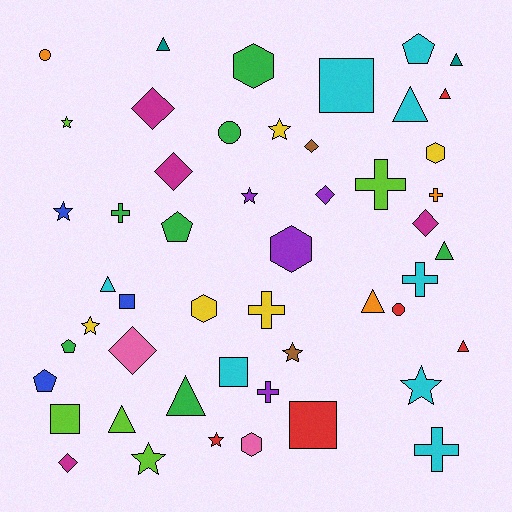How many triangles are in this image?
There are 10 triangles.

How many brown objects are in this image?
There are 2 brown objects.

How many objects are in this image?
There are 50 objects.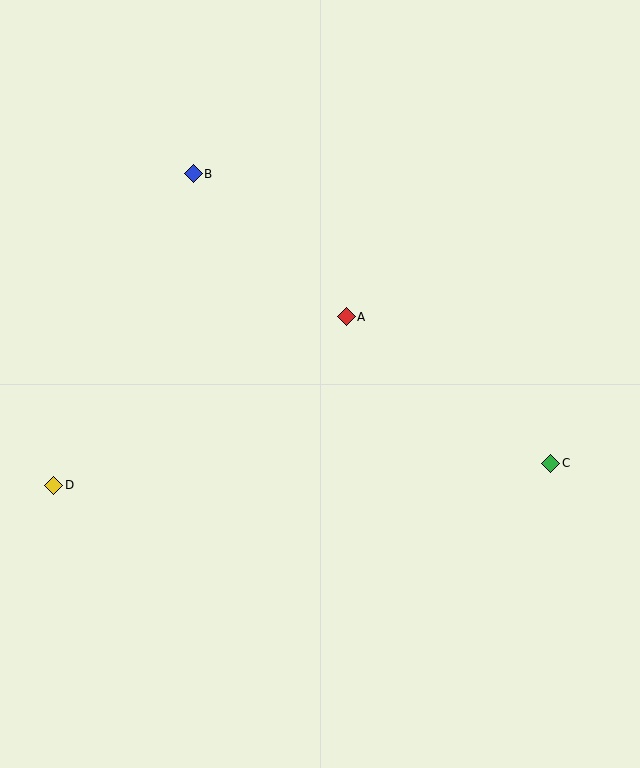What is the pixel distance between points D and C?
The distance between D and C is 498 pixels.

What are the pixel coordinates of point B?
Point B is at (193, 174).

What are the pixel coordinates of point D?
Point D is at (54, 485).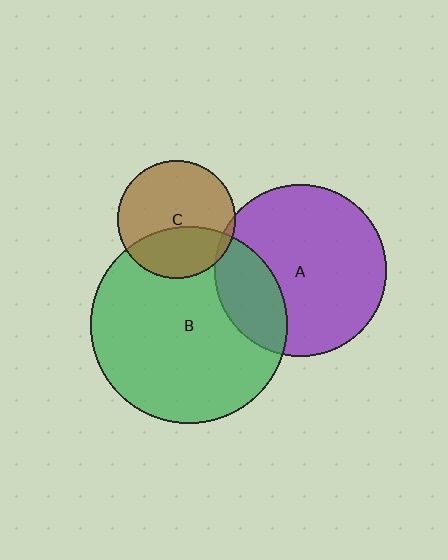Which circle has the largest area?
Circle B (green).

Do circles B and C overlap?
Yes.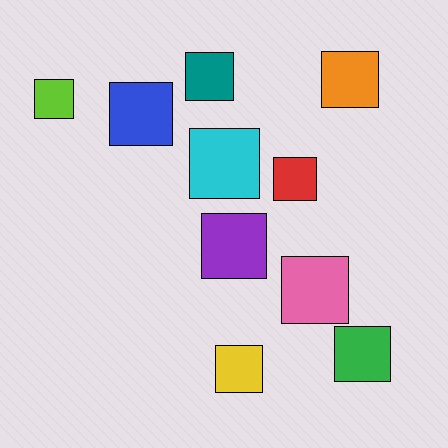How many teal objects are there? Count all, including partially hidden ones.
There is 1 teal object.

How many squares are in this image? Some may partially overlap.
There are 10 squares.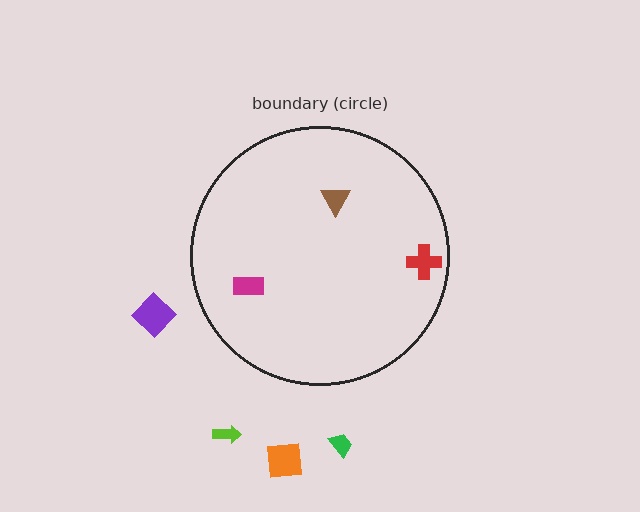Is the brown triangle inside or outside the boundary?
Inside.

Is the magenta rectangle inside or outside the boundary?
Inside.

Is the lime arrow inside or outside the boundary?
Outside.